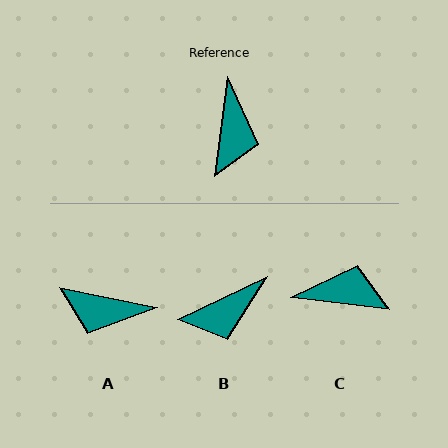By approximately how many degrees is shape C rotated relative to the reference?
Approximately 91 degrees counter-clockwise.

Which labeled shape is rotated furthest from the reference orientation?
A, about 94 degrees away.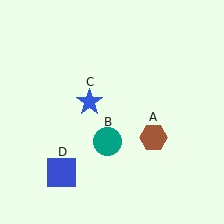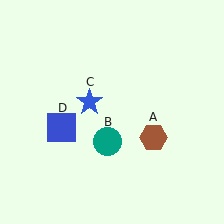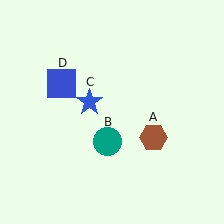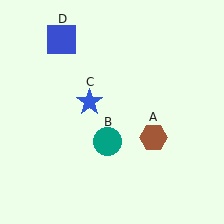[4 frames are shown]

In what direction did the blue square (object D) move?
The blue square (object D) moved up.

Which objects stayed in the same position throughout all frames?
Brown hexagon (object A) and teal circle (object B) and blue star (object C) remained stationary.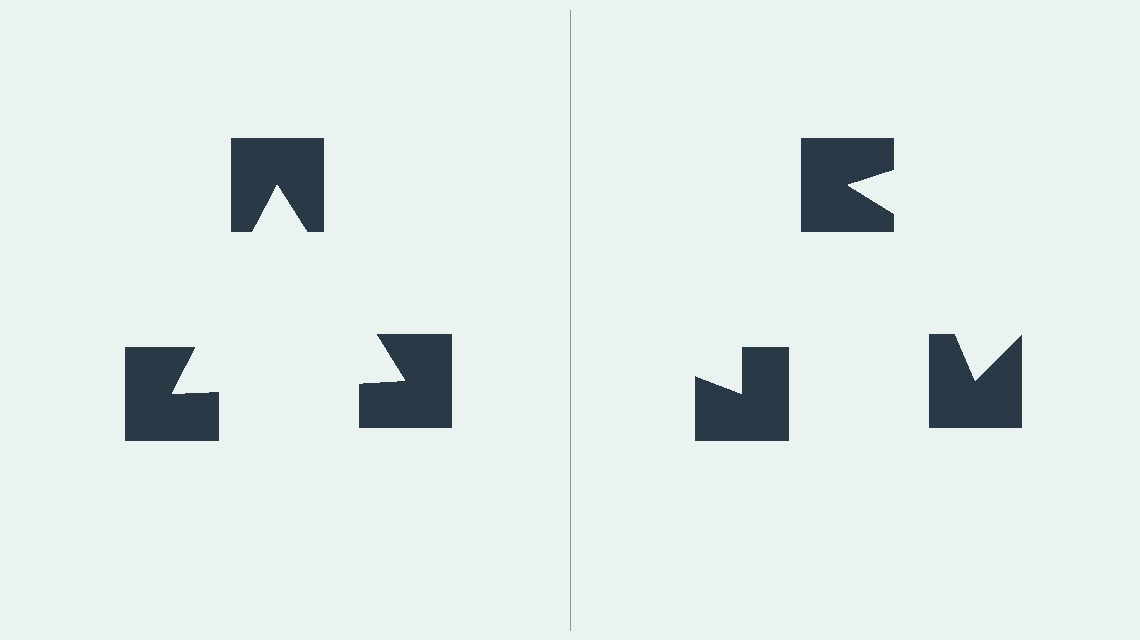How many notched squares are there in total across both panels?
6 — 3 on each side.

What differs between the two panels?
The notched squares are positioned identically on both sides; only the wedge orientations differ. On the left they align to a triangle; on the right they are misaligned.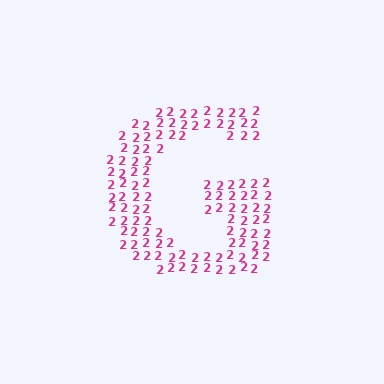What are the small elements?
The small elements are digit 2's.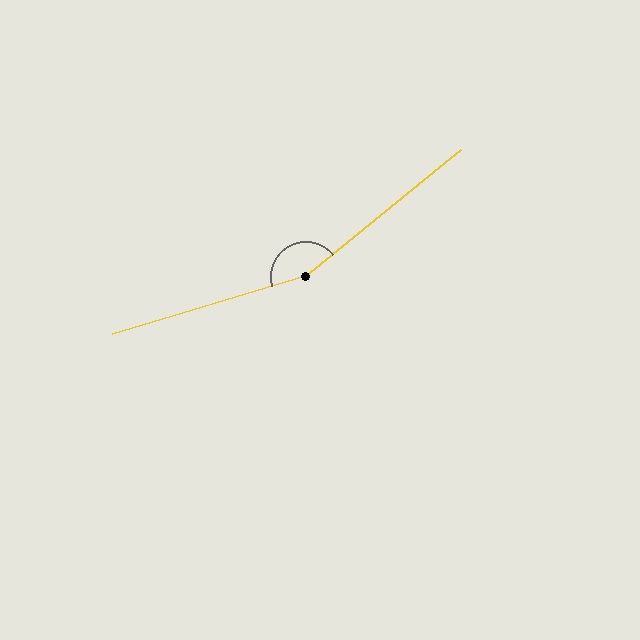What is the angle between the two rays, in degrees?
Approximately 157 degrees.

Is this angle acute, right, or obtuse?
It is obtuse.